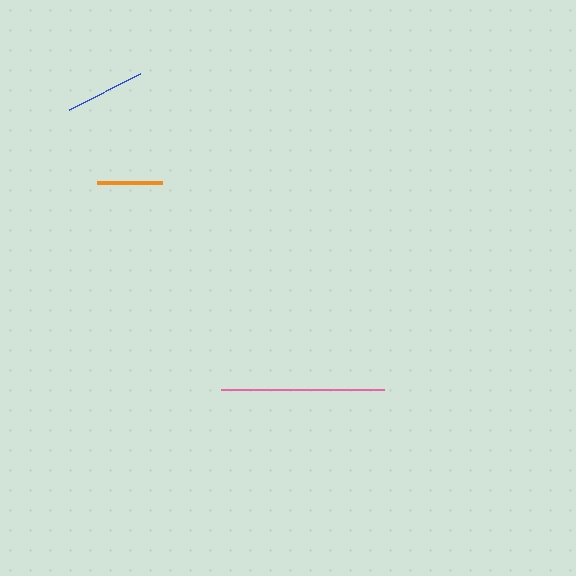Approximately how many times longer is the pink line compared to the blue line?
The pink line is approximately 2.0 times the length of the blue line.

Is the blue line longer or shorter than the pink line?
The pink line is longer than the blue line.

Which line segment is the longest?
The pink line is the longest at approximately 162 pixels.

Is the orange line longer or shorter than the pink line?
The pink line is longer than the orange line.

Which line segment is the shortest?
The orange line is the shortest at approximately 66 pixels.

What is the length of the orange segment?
The orange segment is approximately 66 pixels long.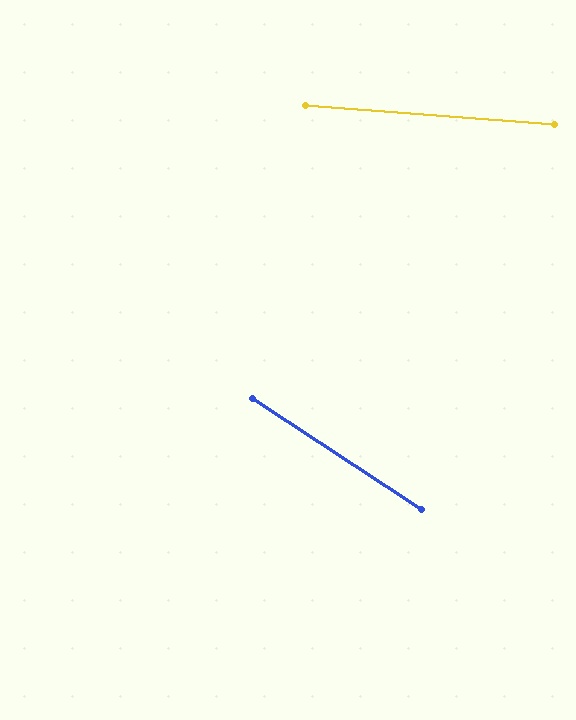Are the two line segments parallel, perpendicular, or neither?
Neither parallel nor perpendicular — they differ by about 29°.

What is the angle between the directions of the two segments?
Approximately 29 degrees.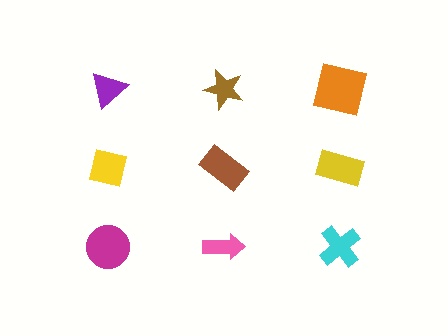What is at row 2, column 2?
A brown rectangle.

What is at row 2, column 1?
A yellow square.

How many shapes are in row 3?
3 shapes.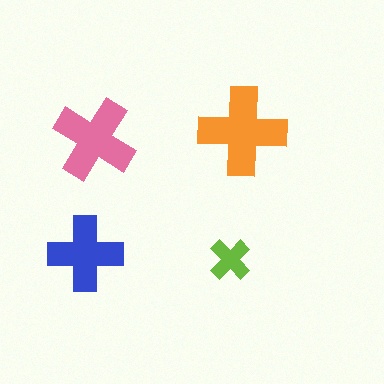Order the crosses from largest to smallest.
the orange one, the pink one, the blue one, the lime one.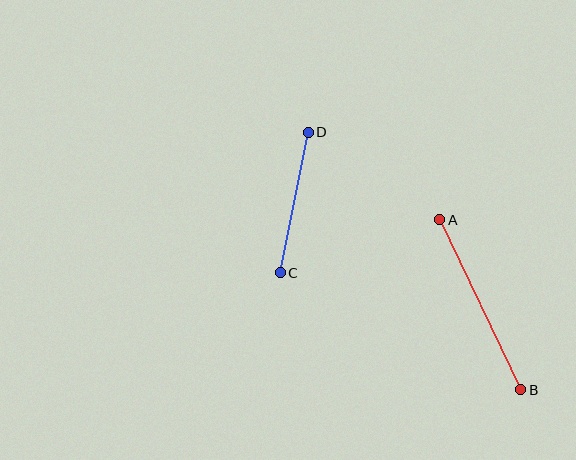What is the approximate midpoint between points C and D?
The midpoint is at approximately (294, 203) pixels.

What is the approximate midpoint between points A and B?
The midpoint is at approximately (480, 305) pixels.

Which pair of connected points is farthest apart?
Points A and B are farthest apart.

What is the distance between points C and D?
The distance is approximately 144 pixels.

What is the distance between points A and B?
The distance is approximately 188 pixels.